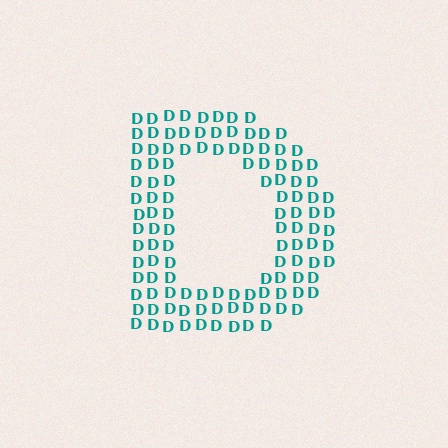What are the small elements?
The small elements are letter D's.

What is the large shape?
The large shape is the letter D.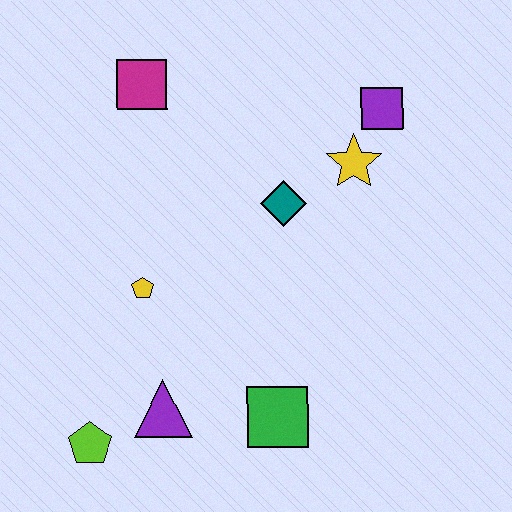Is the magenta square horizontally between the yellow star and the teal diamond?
No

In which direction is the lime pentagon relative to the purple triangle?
The lime pentagon is to the left of the purple triangle.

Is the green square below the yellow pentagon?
Yes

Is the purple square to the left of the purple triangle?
No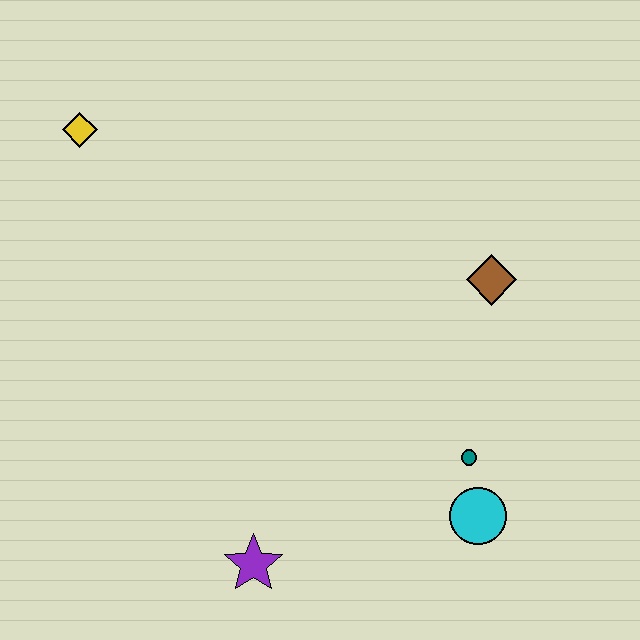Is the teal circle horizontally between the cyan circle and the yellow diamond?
Yes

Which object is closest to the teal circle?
The cyan circle is closest to the teal circle.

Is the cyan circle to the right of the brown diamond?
No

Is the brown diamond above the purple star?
Yes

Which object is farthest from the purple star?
The yellow diamond is farthest from the purple star.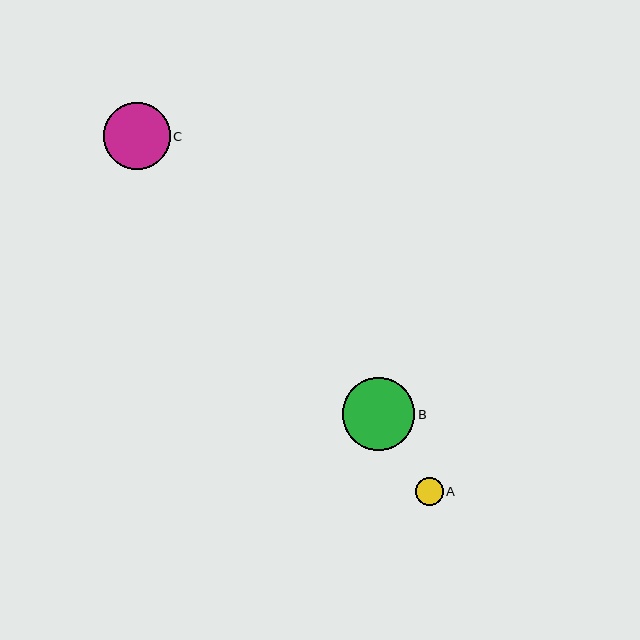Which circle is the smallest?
Circle A is the smallest with a size of approximately 28 pixels.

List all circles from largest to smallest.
From largest to smallest: B, C, A.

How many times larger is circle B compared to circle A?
Circle B is approximately 2.6 times the size of circle A.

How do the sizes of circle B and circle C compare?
Circle B and circle C are approximately the same size.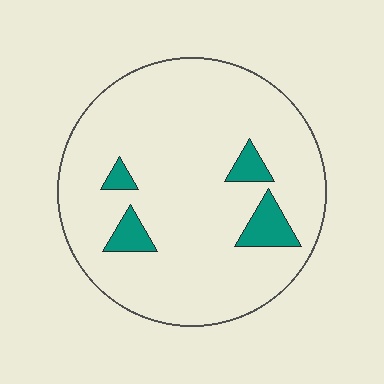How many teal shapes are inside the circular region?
4.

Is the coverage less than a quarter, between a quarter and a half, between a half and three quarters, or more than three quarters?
Less than a quarter.